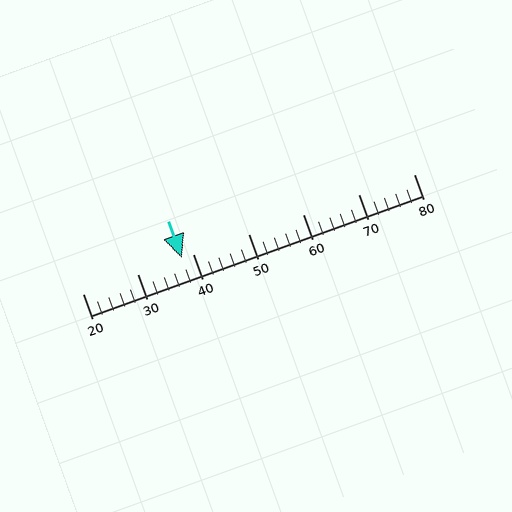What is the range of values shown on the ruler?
The ruler shows values from 20 to 80.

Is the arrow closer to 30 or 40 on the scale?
The arrow is closer to 40.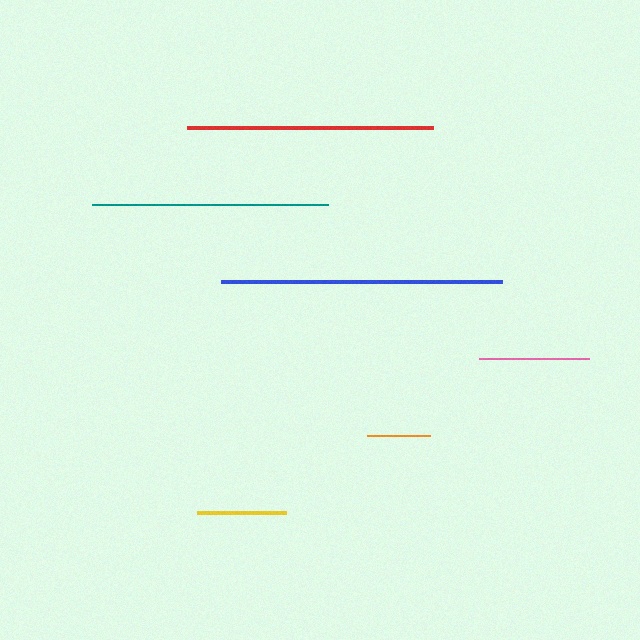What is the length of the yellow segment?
The yellow segment is approximately 89 pixels long.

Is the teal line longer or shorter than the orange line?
The teal line is longer than the orange line.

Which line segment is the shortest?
The orange line is the shortest at approximately 63 pixels.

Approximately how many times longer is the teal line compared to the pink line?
The teal line is approximately 2.2 times the length of the pink line.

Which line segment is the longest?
The blue line is the longest at approximately 281 pixels.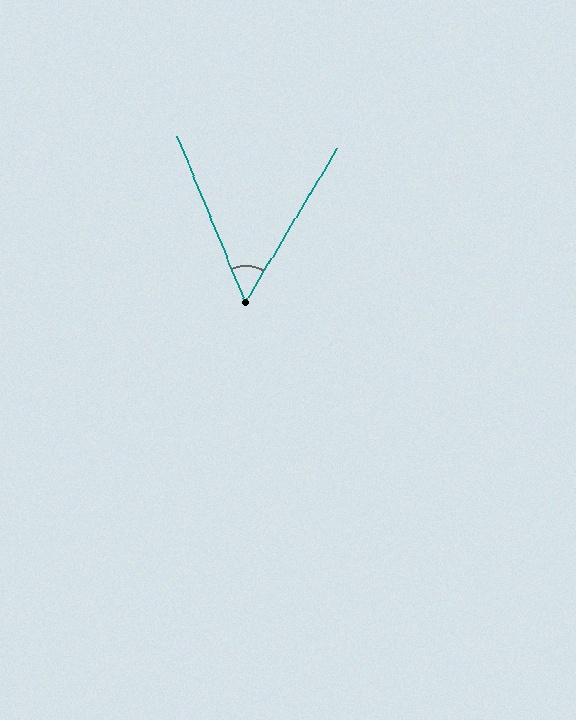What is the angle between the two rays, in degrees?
Approximately 53 degrees.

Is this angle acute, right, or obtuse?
It is acute.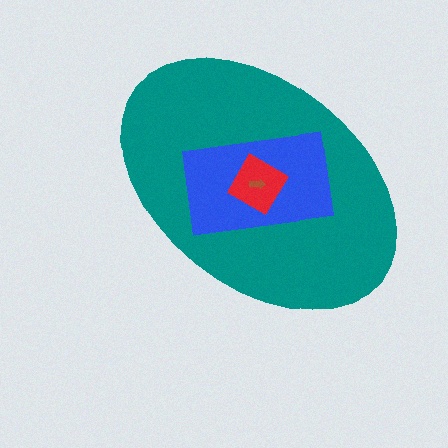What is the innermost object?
The brown arrow.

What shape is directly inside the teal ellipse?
The blue rectangle.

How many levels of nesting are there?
4.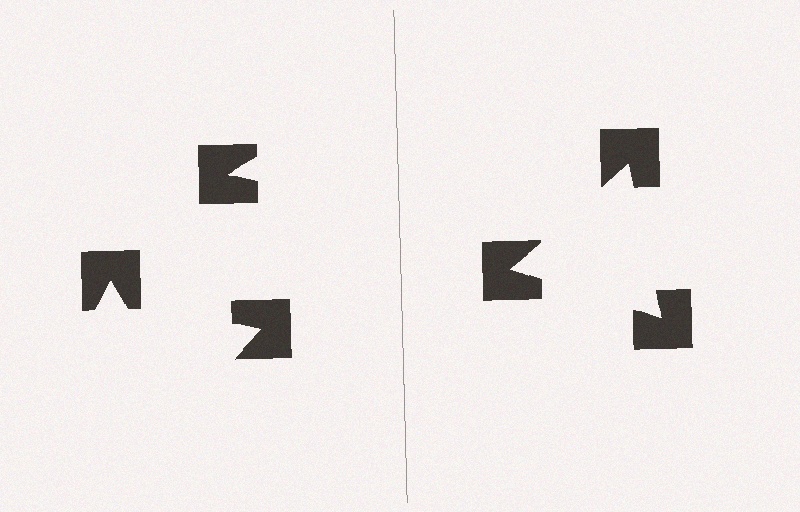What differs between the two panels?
The notched squares are positioned identically on both sides; only the wedge orientations differ. On the right they align to a triangle; on the left they are misaligned.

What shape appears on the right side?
An illusory triangle.